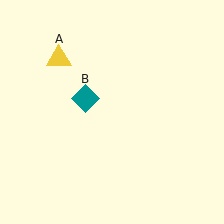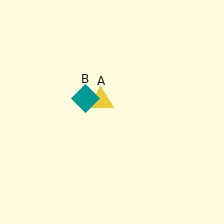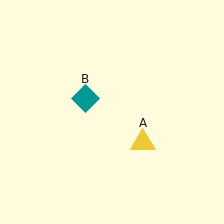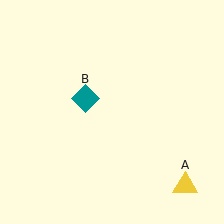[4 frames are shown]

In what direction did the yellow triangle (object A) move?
The yellow triangle (object A) moved down and to the right.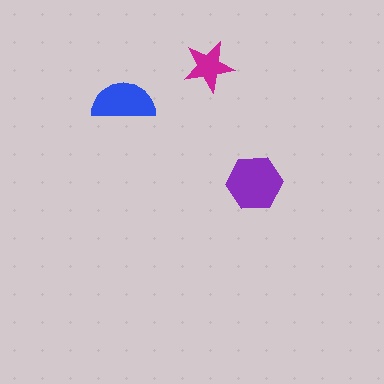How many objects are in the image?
There are 3 objects in the image.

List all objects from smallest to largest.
The magenta star, the blue semicircle, the purple hexagon.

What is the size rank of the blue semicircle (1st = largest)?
2nd.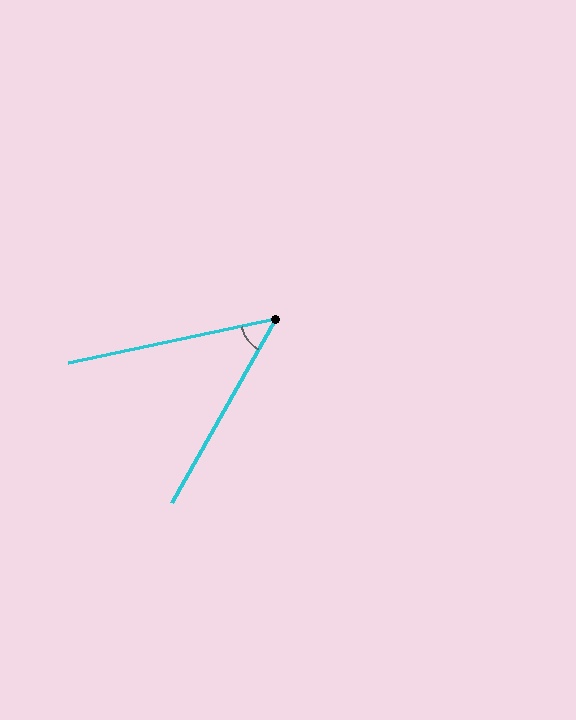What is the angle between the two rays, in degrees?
Approximately 48 degrees.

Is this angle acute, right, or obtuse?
It is acute.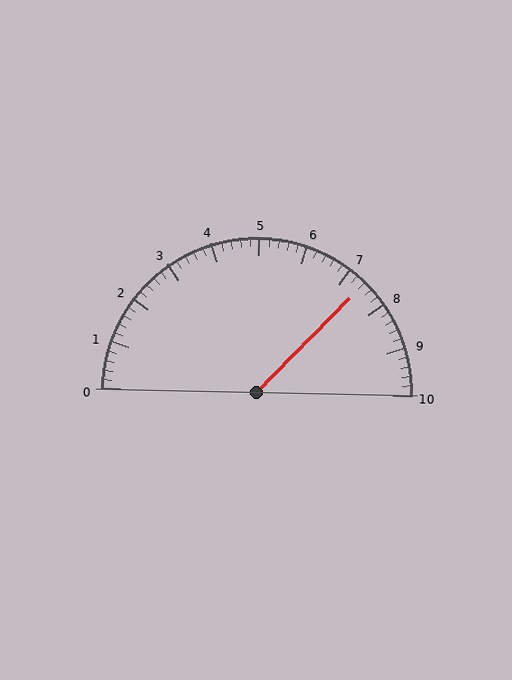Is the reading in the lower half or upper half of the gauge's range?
The reading is in the upper half of the range (0 to 10).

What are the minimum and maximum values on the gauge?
The gauge ranges from 0 to 10.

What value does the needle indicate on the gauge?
The needle indicates approximately 7.4.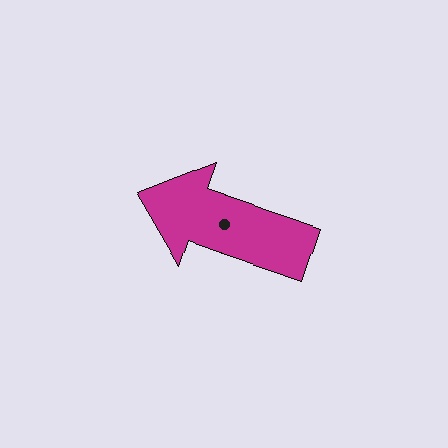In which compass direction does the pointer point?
West.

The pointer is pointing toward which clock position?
Roughly 10 o'clock.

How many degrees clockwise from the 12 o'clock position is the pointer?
Approximately 289 degrees.